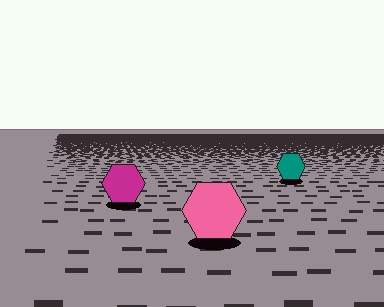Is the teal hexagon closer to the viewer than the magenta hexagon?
No. The magenta hexagon is closer — you can tell from the texture gradient: the ground texture is coarser near it.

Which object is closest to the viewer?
The pink hexagon is closest. The texture marks near it are larger and more spread out.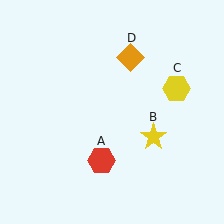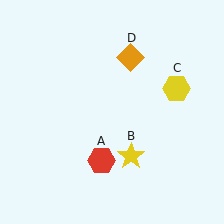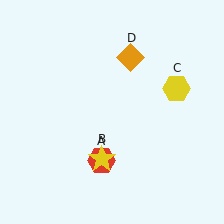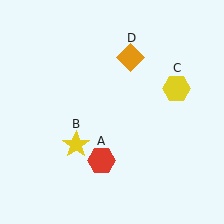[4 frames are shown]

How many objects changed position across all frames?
1 object changed position: yellow star (object B).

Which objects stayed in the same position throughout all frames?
Red hexagon (object A) and yellow hexagon (object C) and orange diamond (object D) remained stationary.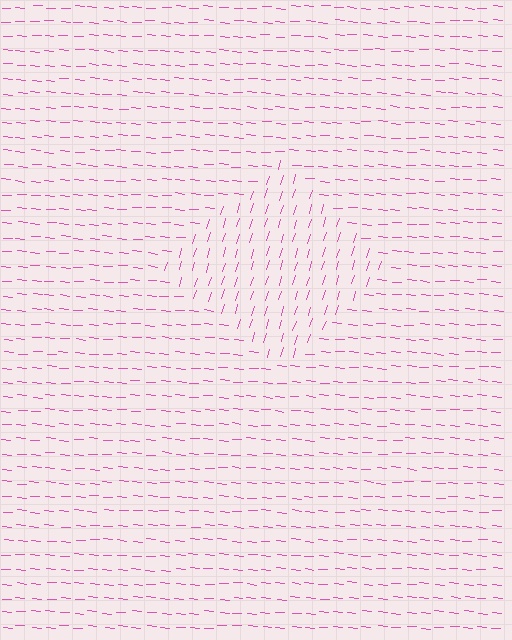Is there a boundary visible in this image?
Yes, there is a texture boundary formed by a change in line orientation.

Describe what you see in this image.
The image is filled with small pink line segments. A diamond region in the image has lines oriented differently from the surrounding lines, creating a visible texture boundary.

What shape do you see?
I see a diamond.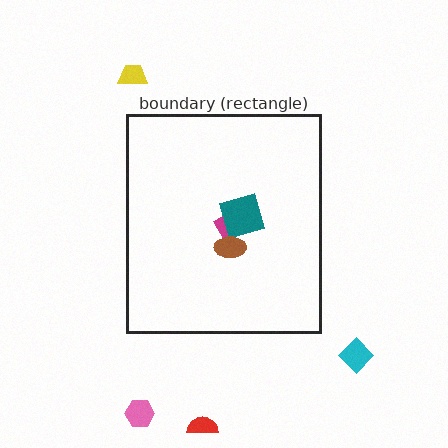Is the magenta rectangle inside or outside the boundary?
Inside.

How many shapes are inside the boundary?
3 inside, 4 outside.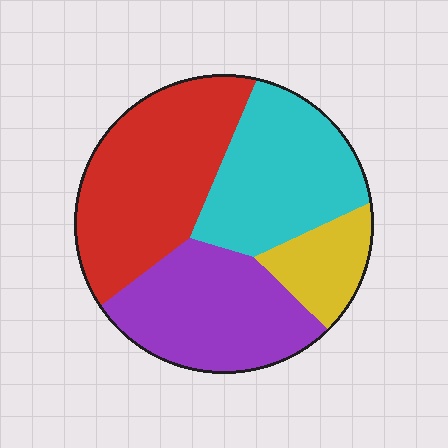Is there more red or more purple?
Red.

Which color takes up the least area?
Yellow, at roughly 10%.